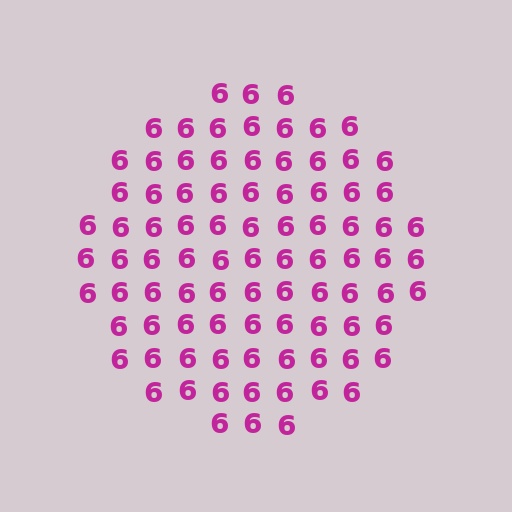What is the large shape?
The large shape is a circle.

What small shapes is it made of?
It is made of small digit 6's.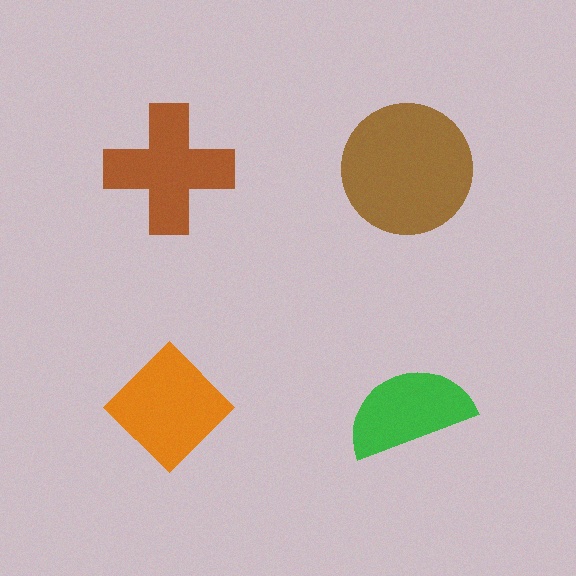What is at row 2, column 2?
A green semicircle.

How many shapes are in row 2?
2 shapes.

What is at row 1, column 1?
A brown cross.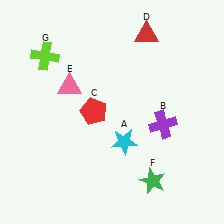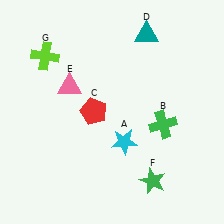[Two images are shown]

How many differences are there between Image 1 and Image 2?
There are 2 differences between the two images.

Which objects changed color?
B changed from purple to green. D changed from red to teal.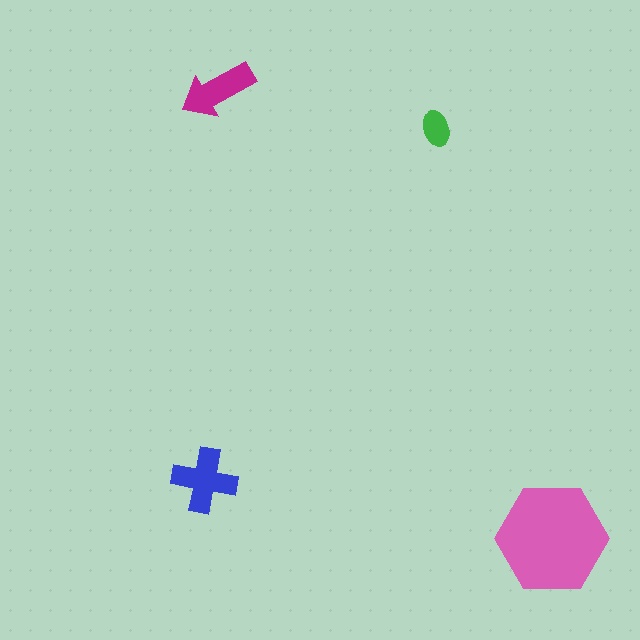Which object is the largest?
The pink hexagon.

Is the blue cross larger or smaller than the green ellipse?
Larger.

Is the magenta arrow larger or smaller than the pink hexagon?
Smaller.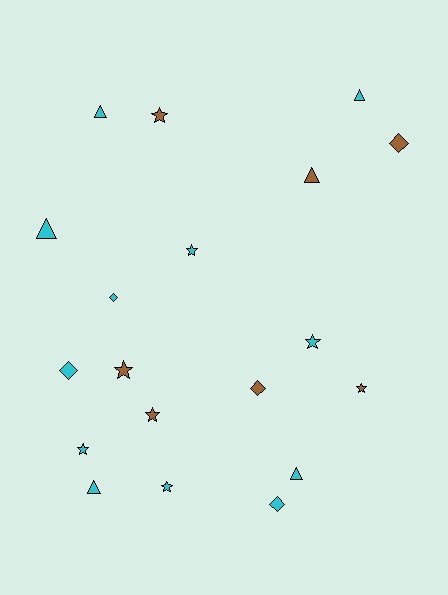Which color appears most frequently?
Cyan, with 12 objects.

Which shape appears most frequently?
Star, with 8 objects.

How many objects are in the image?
There are 19 objects.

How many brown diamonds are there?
There are 2 brown diamonds.